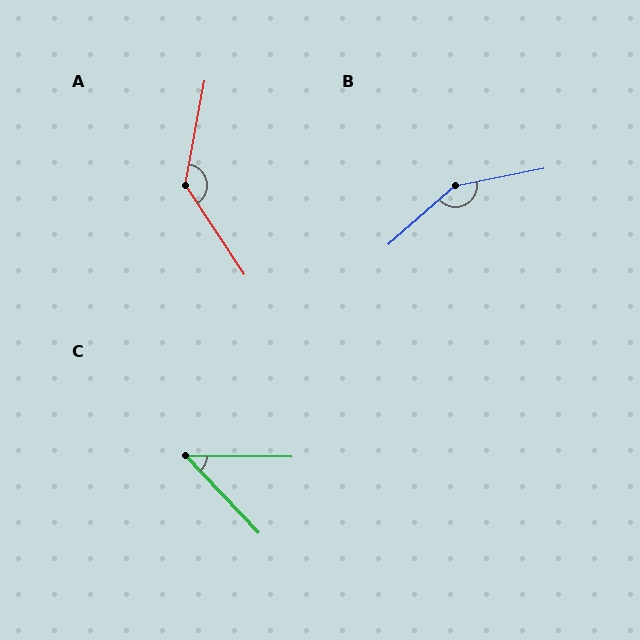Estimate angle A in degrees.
Approximately 136 degrees.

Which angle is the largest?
B, at approximately 150 degrees.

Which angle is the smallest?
C, at approximately 46 degrees.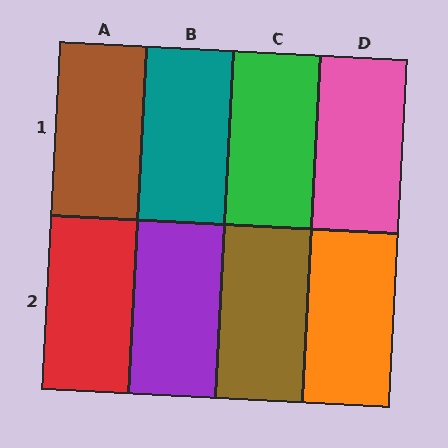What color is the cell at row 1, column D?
Pink.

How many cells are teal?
1 cell is teal.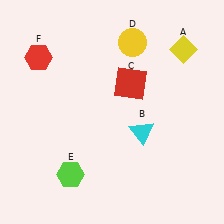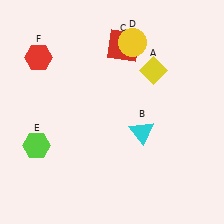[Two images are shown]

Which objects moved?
The objects that moved are: the yellow diamond (A), the red square (C), the lime hexagon (E).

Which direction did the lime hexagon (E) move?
The lime hexagon (E) moved left.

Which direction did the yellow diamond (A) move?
The yellow diamond (A) moved left.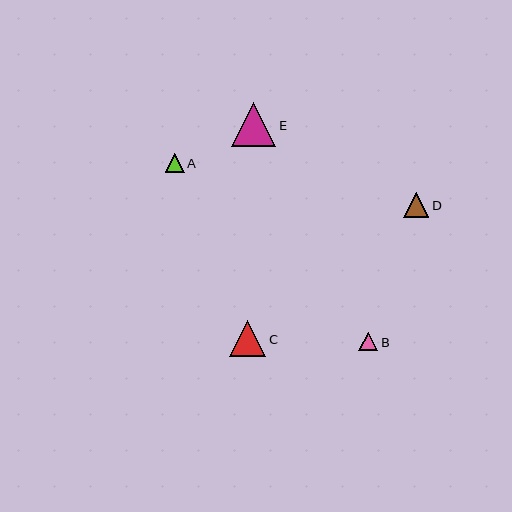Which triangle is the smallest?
Triangle B is the smallest with a size of approximately 19 pixels.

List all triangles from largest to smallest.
From largest to smallest: E, C, D, A, B.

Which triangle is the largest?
Triangle E is the largest with a size of approximately 44 pixels.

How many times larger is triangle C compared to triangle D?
Triangle C is approximately 1.4 times the size of triangle D.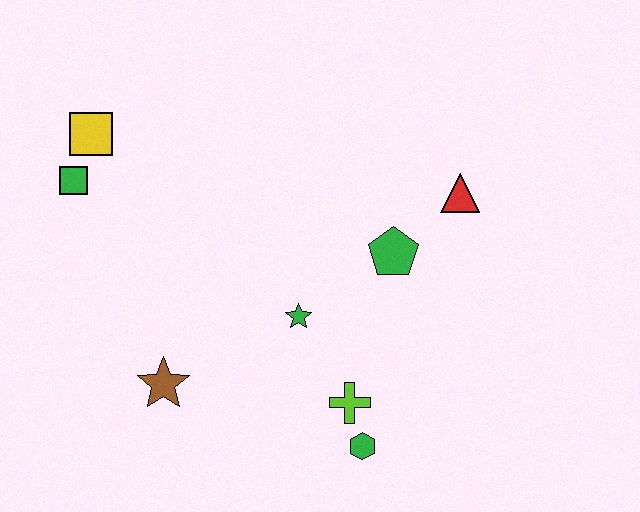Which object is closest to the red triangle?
The green pentagon is closest to the red triangle.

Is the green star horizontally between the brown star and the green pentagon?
Yes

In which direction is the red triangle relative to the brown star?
The red triangle is to the right of the brown star.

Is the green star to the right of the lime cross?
No